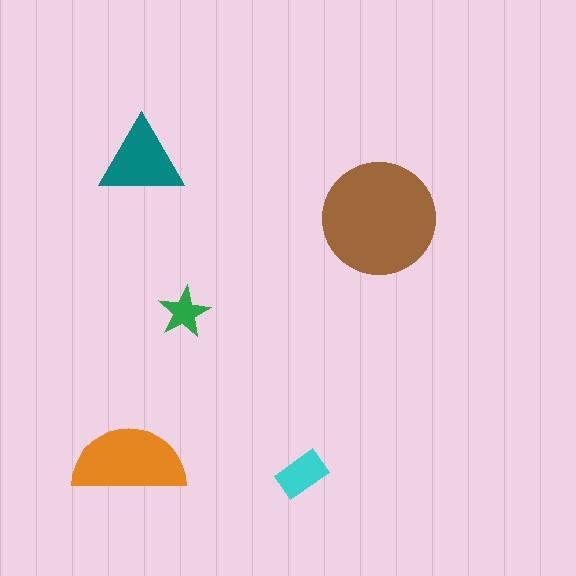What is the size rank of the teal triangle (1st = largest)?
3rd.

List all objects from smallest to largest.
The green star, the cyan rectangle, the teal triangle, the orange semicircle, the brown circle.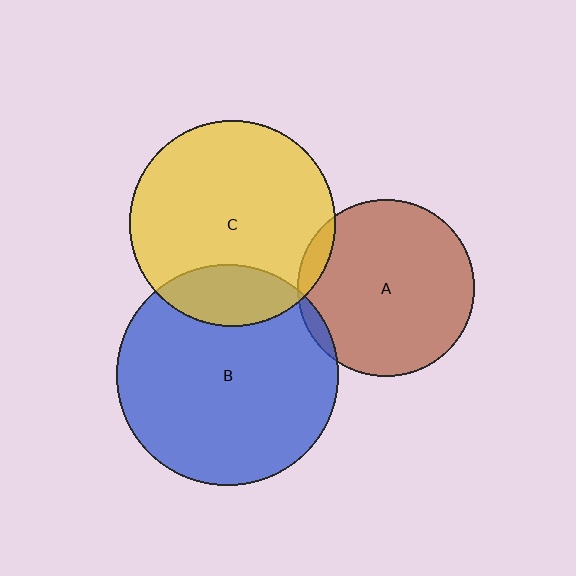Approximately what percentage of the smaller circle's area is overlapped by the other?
Approximately 5%.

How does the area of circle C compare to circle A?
Approximately 1.4 times.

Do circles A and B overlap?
Yes.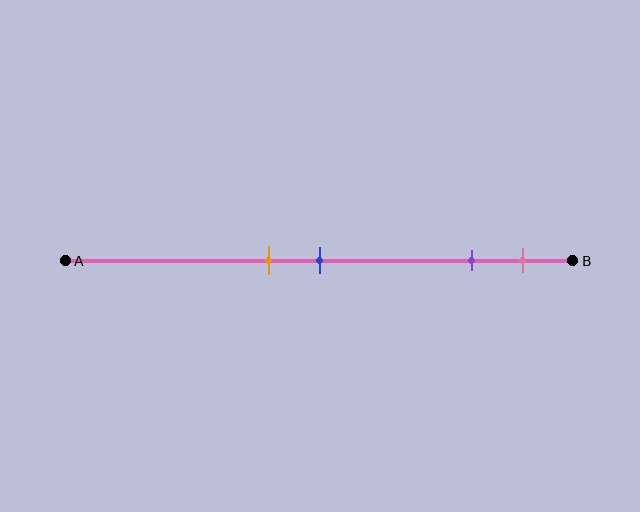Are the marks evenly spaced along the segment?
No, the marks are not evenly spaced.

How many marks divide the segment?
There are 4 marks dividing the segment.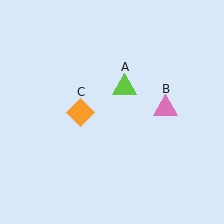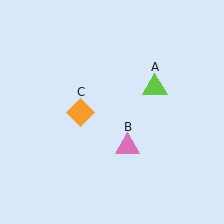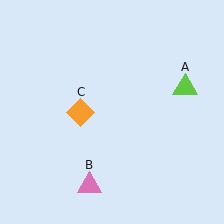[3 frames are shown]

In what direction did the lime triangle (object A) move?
The lime triangle (object A) moved right.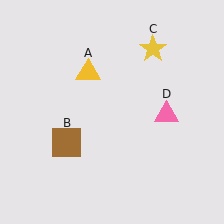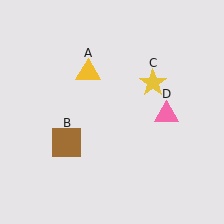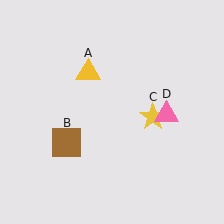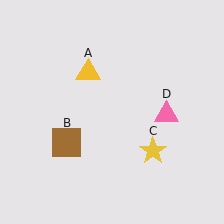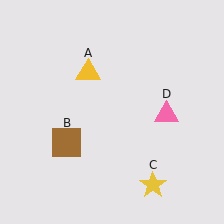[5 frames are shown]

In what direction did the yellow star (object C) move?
The yellow star (object C) moved down.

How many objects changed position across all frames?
1 object changed position: yellow star (object C).